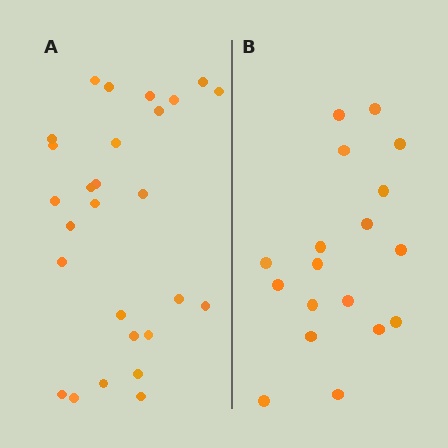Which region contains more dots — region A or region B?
Region A (the left region) has more dots.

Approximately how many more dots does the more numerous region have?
Region A has roughly 8 or so more dots than region B.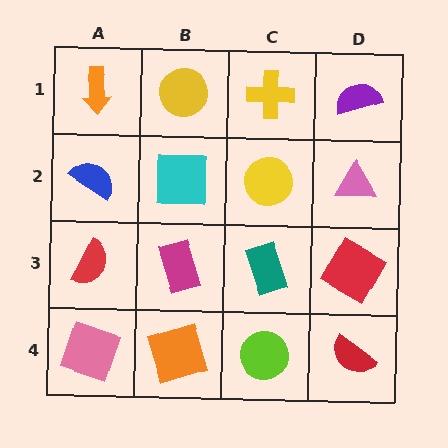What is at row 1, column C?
A yellow cross.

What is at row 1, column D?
A purple semicircle.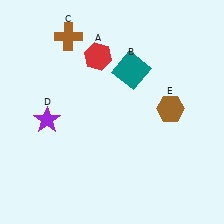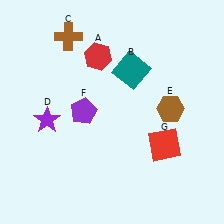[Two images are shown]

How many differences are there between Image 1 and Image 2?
There are 2 differences between the two images.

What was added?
A purple pentagon (F), a red square (G) were added in Image 2.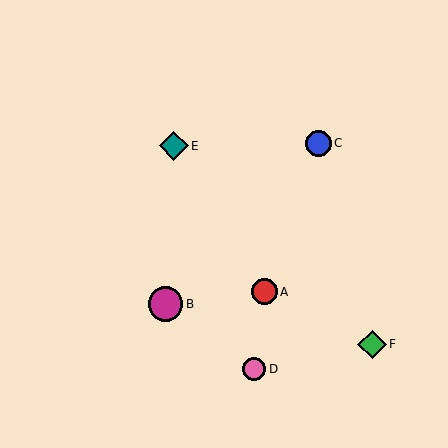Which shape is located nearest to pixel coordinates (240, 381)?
The pink circle (labeled D) at (254, 369) is nearest to that location.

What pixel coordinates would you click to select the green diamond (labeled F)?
Click at (372, 344) to select the green diamond F.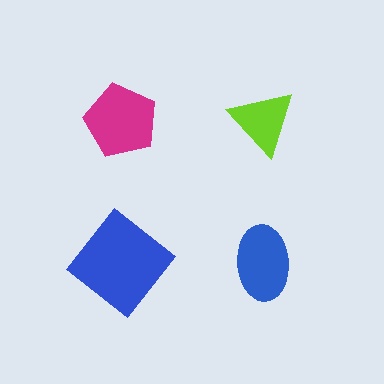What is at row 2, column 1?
A blue diamond.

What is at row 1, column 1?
A magenta pentagon.